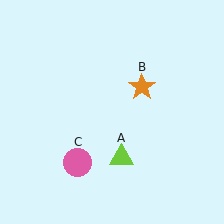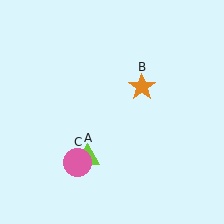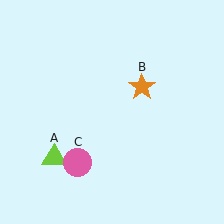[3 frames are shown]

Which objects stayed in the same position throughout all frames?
Orange star (object B) and pink circle (object C) remained stationary.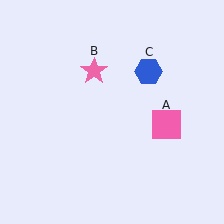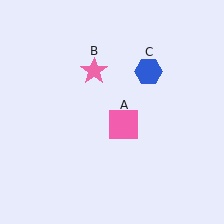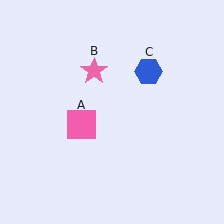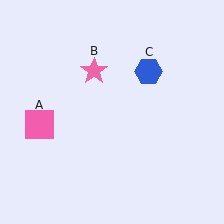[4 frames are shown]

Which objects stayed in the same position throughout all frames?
Pink star (object B) and blue hexagon (object C) remained stationary.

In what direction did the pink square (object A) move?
The pink square (object A) moved left.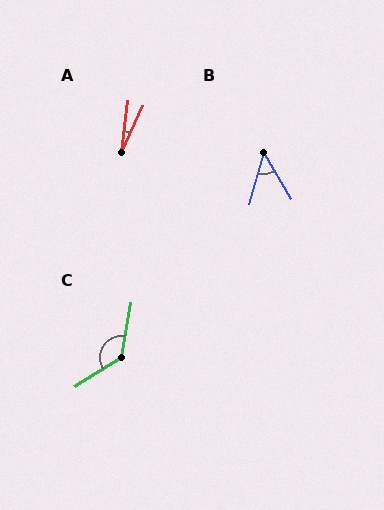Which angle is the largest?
C, at approximately 132 degrees.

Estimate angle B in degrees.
Approximately 46 degrees.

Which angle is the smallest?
A, at approximately 18 degrees.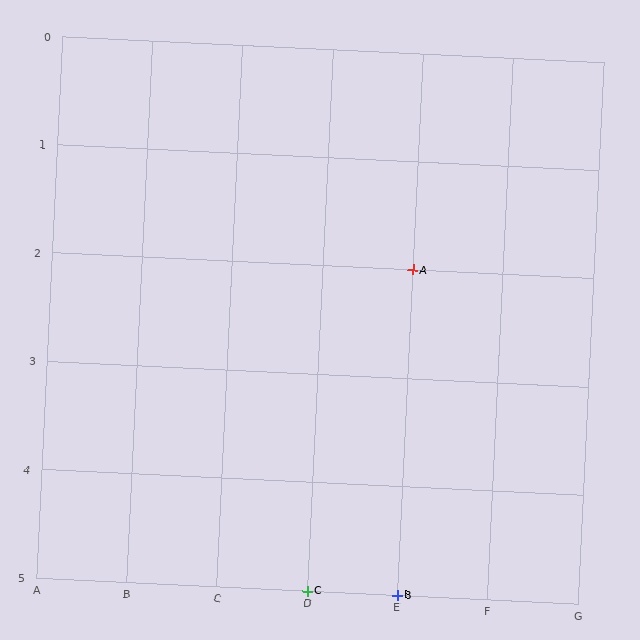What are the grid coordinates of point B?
Point B is at grid coordinates (E, 5).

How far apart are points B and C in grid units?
Points B and C are 1 column apart.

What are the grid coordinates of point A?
Point A is at grid coordinates (E, 2).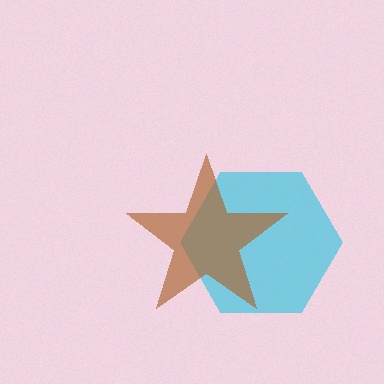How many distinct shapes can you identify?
There are 2 distinct shapes: a cyan hexagon, a brown star.